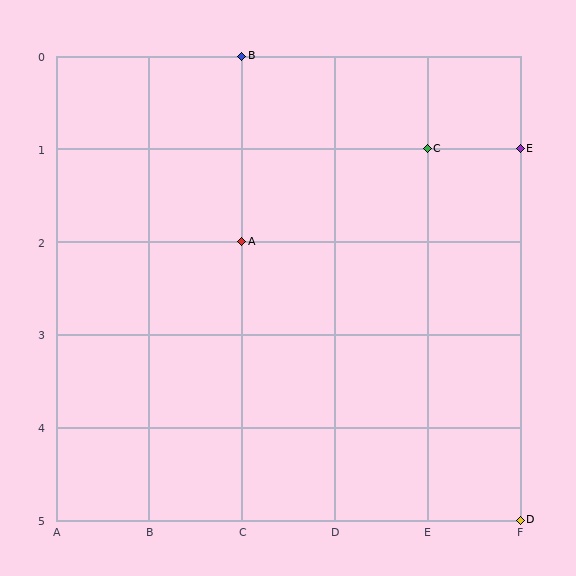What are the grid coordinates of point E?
Point E is at grid coordinates (F, 1).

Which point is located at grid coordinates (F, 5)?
Point D is at (F, 5).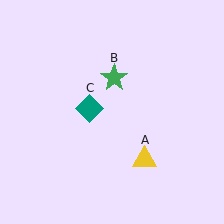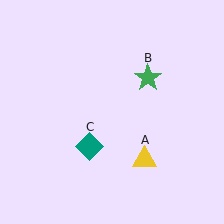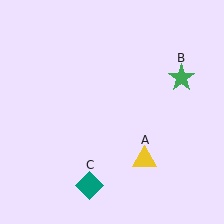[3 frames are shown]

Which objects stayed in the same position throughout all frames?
Yellow triangle (object A) remained stationary.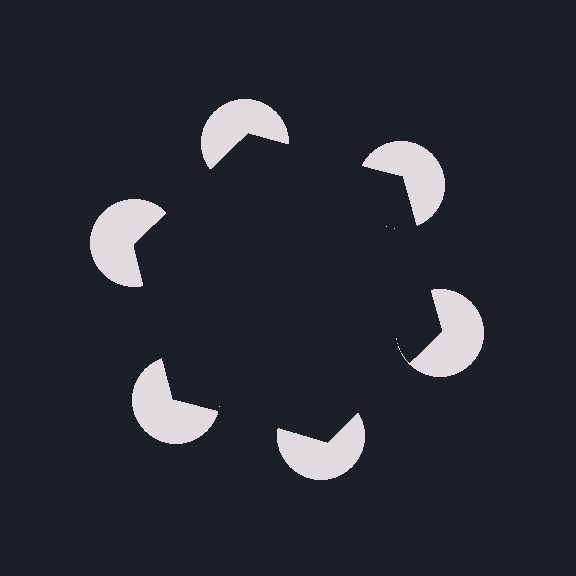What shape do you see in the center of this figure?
An illusory hexagon — its edges are inferred from the aligned wedge cuts in the pac-man discs, not physically drawn.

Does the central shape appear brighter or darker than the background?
It typically appears slightly darker than the background, even though no actual brightness change is drawn.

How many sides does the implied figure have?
6 sides.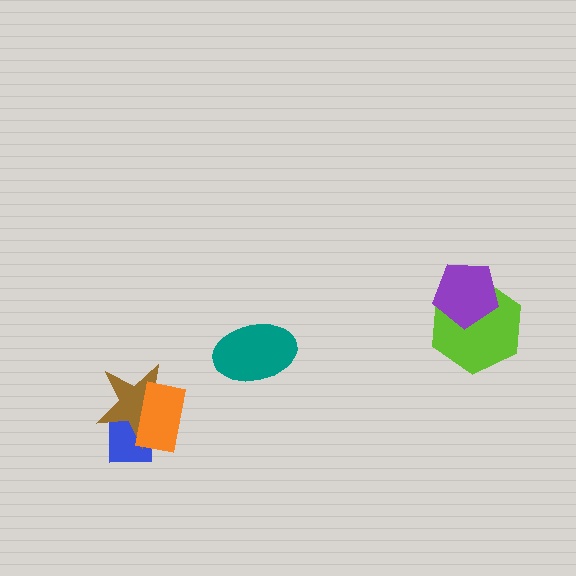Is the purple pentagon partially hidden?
No, no other shape covers it.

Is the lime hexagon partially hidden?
Yes, it is partially covered by another shape.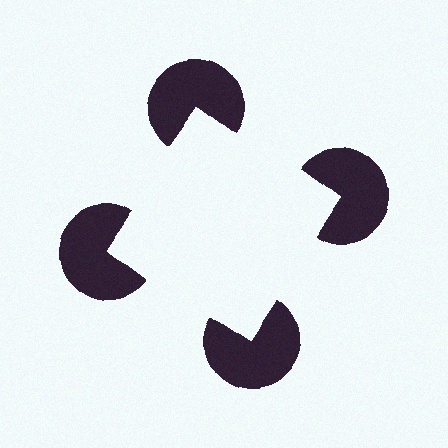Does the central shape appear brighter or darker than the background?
It typically appears slightly brighter than the background, even though no actual brightness change is drawn.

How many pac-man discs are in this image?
There are 4 — one at each vertex of the illusory square.